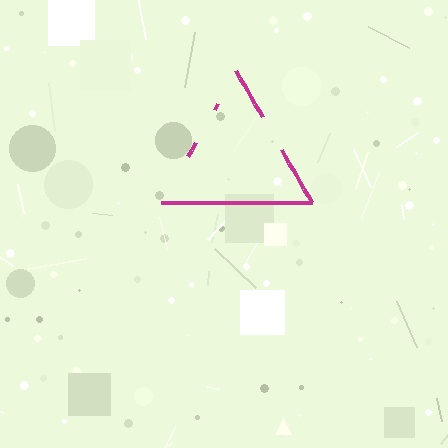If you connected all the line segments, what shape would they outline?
They would outline a triangle.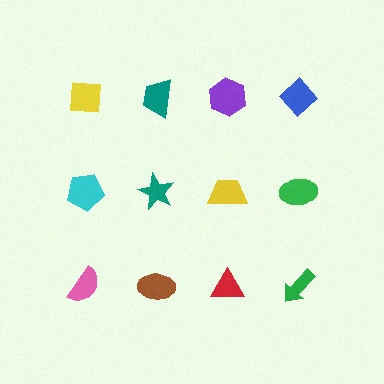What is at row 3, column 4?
A green arrow.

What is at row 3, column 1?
A pink semicircle.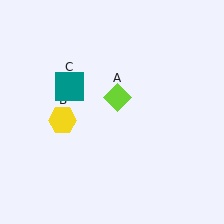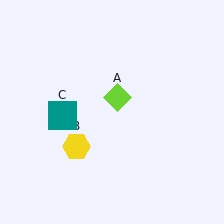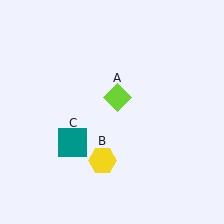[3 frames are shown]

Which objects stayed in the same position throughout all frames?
Lime diamond (object A) remained stationary.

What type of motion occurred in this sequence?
The yellow hexagon (object B), teal square (object C) rotated counterclockwise around the center of the scene.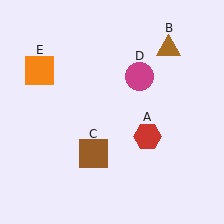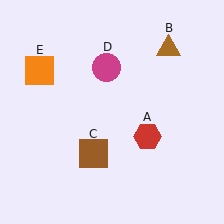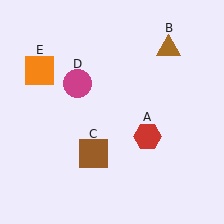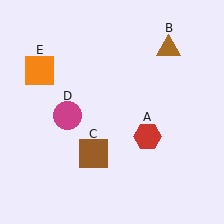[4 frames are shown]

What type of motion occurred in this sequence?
The magenta circle (object D) rotated counterclockwise around the center of the scene.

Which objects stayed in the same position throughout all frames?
Red hexagon (object A) and brown triangle (object B) and brown square (object C) and orange square (object E) remained stationary.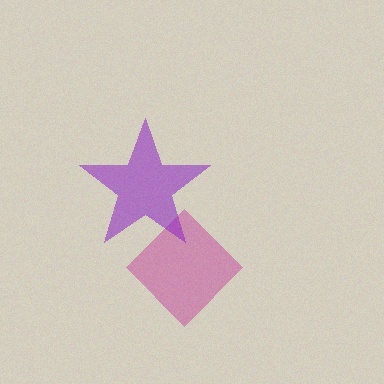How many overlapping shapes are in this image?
There are 2 overlapping shapes in the image.